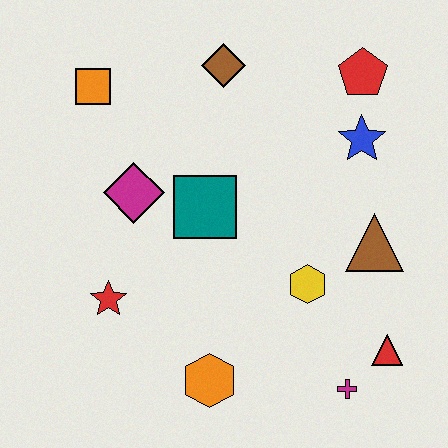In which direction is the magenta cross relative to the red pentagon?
The magenta cross is below the red pentagon.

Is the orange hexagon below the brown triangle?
Yes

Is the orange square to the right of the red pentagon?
No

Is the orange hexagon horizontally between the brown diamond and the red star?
Yes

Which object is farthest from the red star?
The red pentagon is farthest from the red star.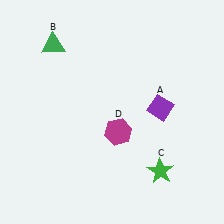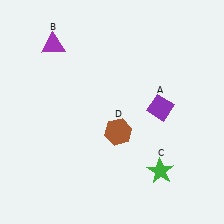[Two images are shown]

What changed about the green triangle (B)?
In Image 1, B is green. In Image 2, it changed to purple.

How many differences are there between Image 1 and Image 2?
There are 2 differences between the two images.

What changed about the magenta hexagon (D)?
In Image 1, D is magenta. In Image 2, it changed to brown.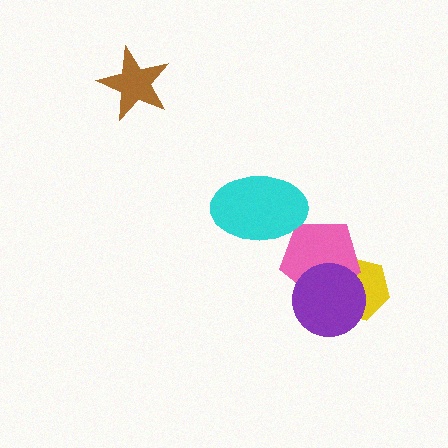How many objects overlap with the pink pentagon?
3 objects overlap with the pink pentagon.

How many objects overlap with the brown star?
0 objects overlap with the brown star.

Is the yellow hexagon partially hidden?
Yes, it is partially covered by another shape.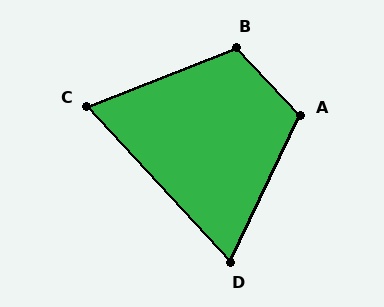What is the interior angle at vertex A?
Approximately 111 degrees (obtuse).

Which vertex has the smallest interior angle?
D, at approximately 68 degrees.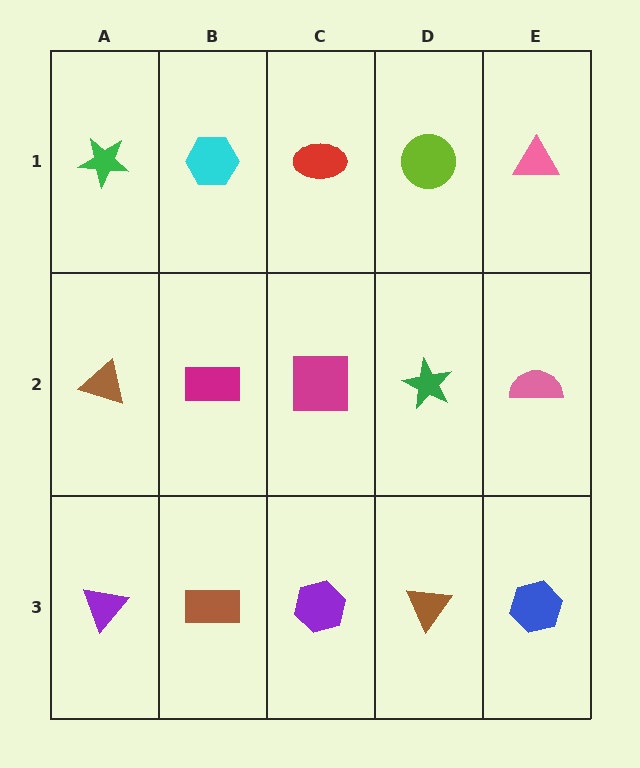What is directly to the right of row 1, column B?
A red ellipse.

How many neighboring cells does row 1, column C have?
3.